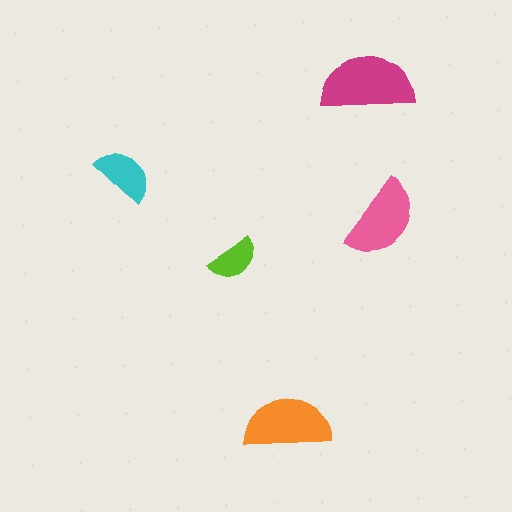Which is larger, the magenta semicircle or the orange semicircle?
The magenta one.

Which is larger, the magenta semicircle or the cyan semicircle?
The magenta one.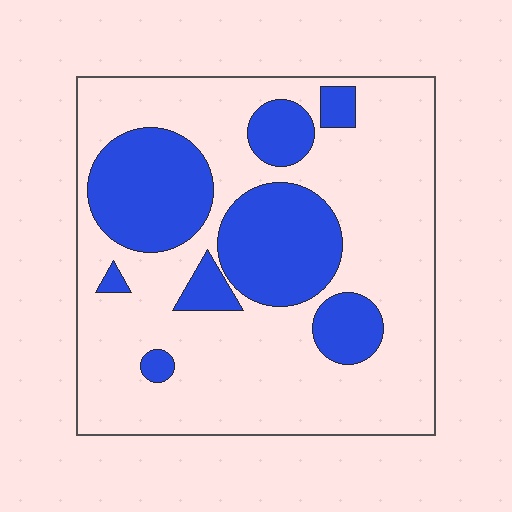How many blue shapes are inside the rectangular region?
8.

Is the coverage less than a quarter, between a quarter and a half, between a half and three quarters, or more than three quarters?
Between a quarter and a half.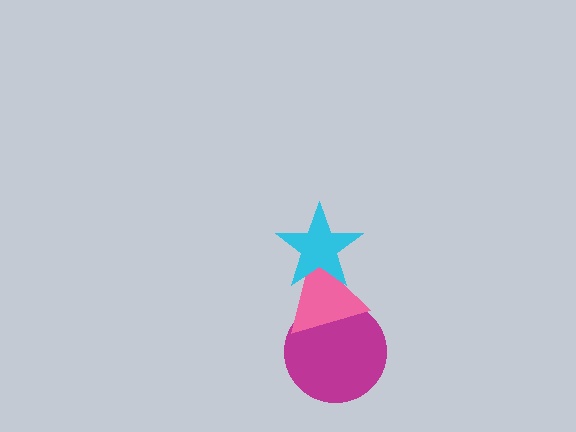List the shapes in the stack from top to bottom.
From top to bottom: the cyan star, the pink triangle, the magenta circle.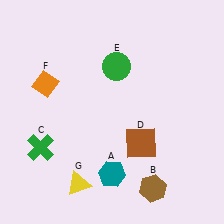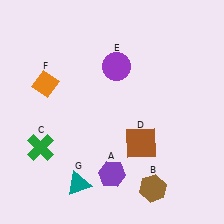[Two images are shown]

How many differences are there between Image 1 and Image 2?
There are 3 differences between the two images.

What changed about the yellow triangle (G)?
In Image 1, G is yellow. In Image 2, it changed to teal.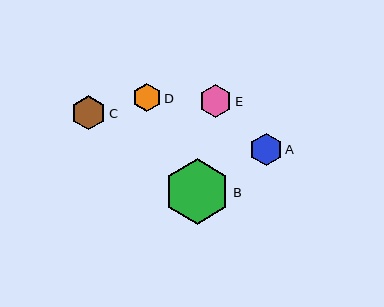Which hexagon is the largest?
Hexagon B is the largest with a size of approximately 65 pixels.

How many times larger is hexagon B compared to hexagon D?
Hexagon B is approximately 2.3 times the size of hexagon D.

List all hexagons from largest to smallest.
From largest to smallest: B, C, E, A, D.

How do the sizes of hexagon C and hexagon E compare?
Hexagon C and hexagon E are approximately the same size.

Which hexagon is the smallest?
Hexagon D is the smallest with a size of approximately 29 pixels.